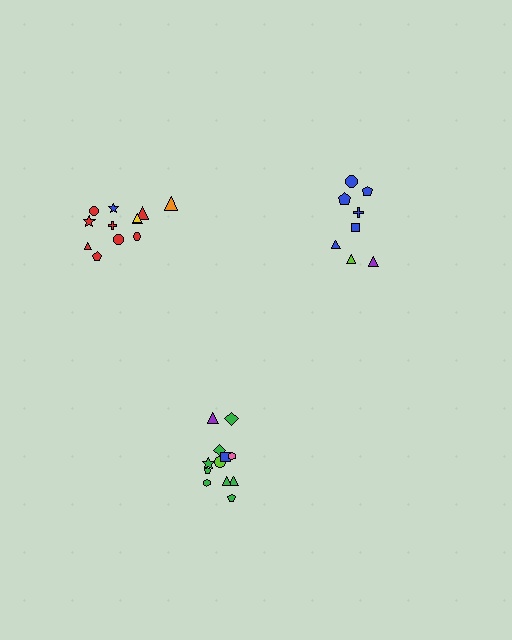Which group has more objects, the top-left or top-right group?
The top-left group.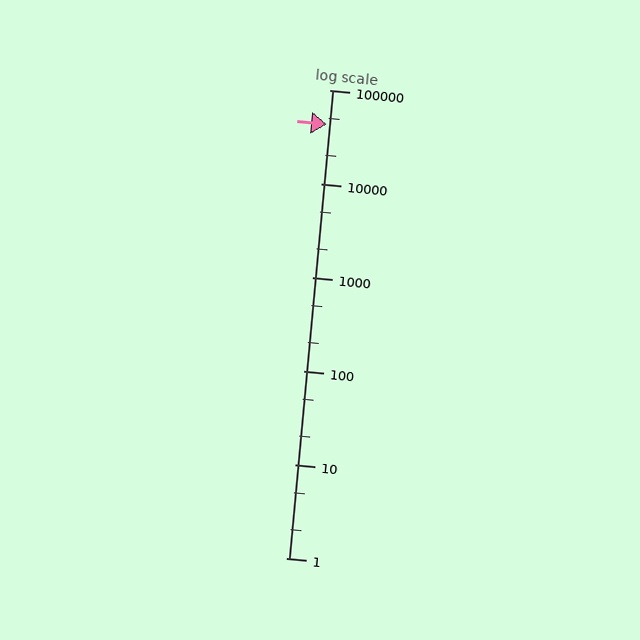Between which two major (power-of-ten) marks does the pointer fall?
The pointer is between 10000 and 100000.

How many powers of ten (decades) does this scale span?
The scale spans 5 decades, from 1 to 100000.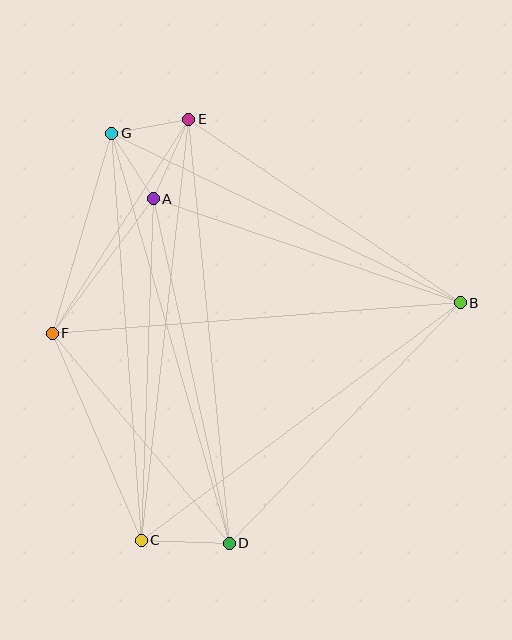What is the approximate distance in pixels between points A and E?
The distance between A and E is approximately 87 pixels.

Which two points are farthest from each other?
Points D and G are farthest from each other.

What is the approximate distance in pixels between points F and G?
The distance between F and G is approximately 209 pixels.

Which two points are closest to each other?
Points A and G are closest to each other.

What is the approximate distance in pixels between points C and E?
The distance between C and E is approximately 424 pixels.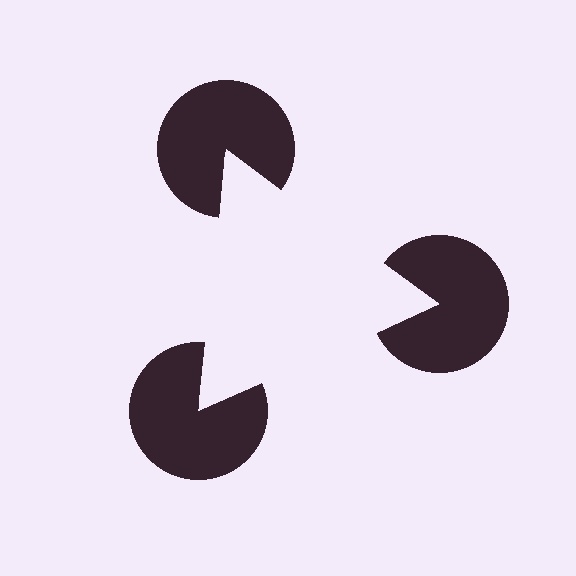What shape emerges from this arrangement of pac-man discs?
An illusory triangle — its edges are inferred from the aligned wedge cuts in the pac-man discs, not physically drawn.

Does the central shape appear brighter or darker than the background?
It typically appears slightly brighter than the background, even though no actual brightness change is drawn.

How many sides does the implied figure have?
3 sides.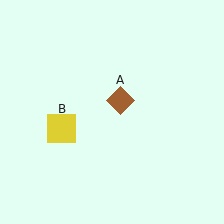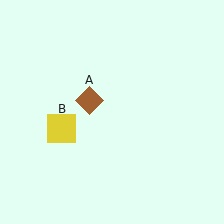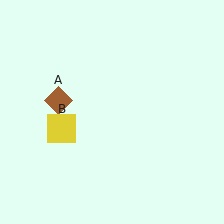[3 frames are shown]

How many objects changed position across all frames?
1 object changed position: brown diamond (object A).